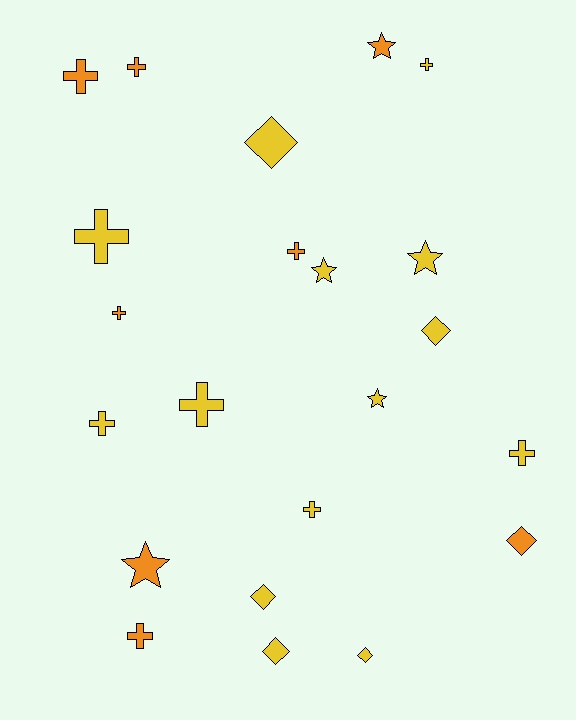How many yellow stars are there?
There are 3 yellow stars.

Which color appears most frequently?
Yellow, with 14 objects.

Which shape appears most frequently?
Cross, with 11 objects.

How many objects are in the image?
There are 22 objects.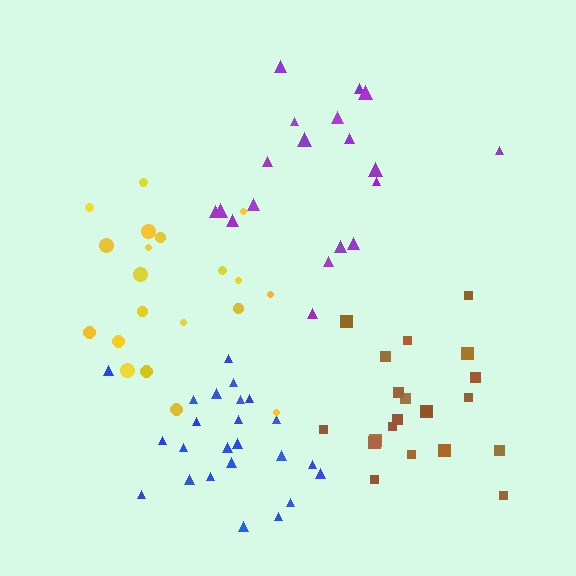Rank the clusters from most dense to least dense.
blue, brown, yellow, purple.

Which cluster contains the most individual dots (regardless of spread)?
Blue (24).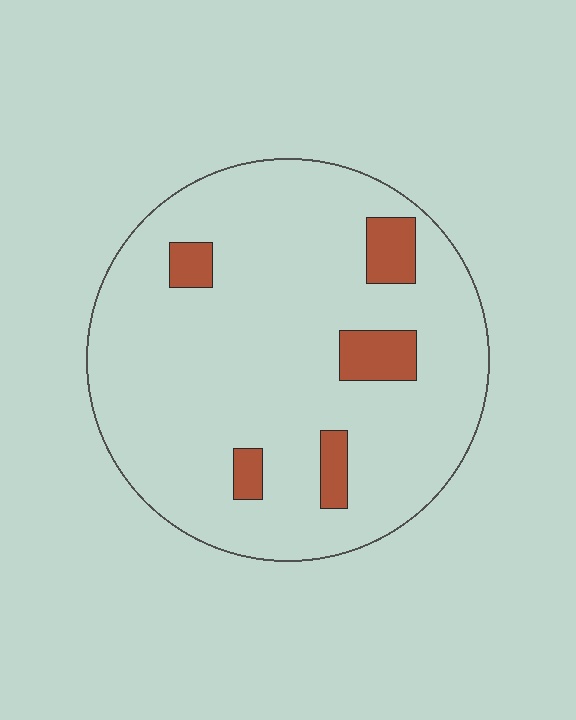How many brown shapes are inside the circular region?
5.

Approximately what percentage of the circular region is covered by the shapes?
Approximately 10%.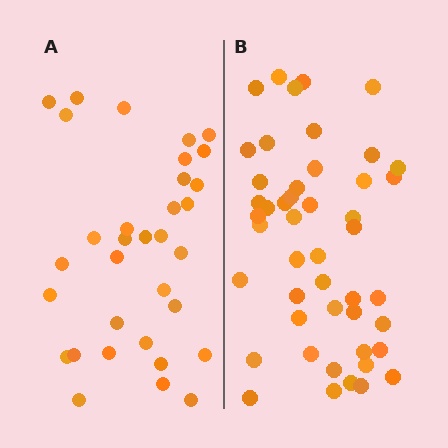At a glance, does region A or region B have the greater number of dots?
Region B (the right region) has more dots.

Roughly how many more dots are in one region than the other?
Region B has approximately 15 more dots than region A.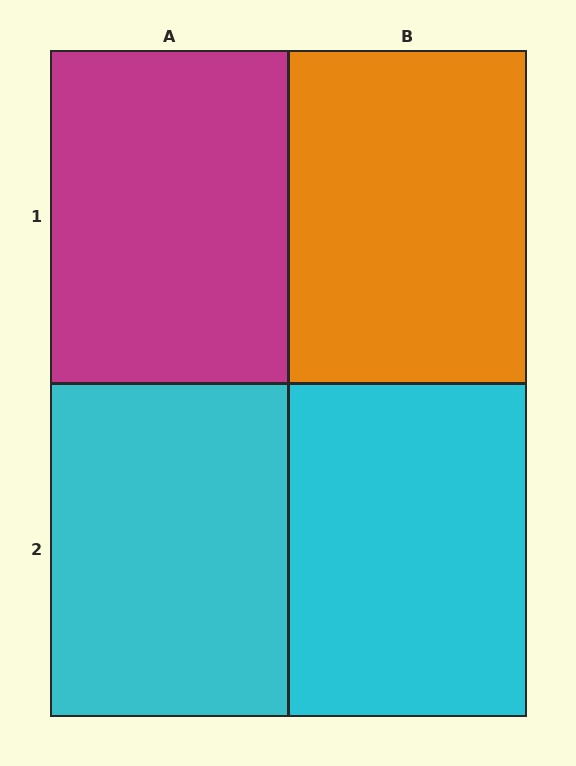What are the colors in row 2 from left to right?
Cyan, cyan.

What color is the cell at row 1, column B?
Orange.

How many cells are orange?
1 cell is orange.